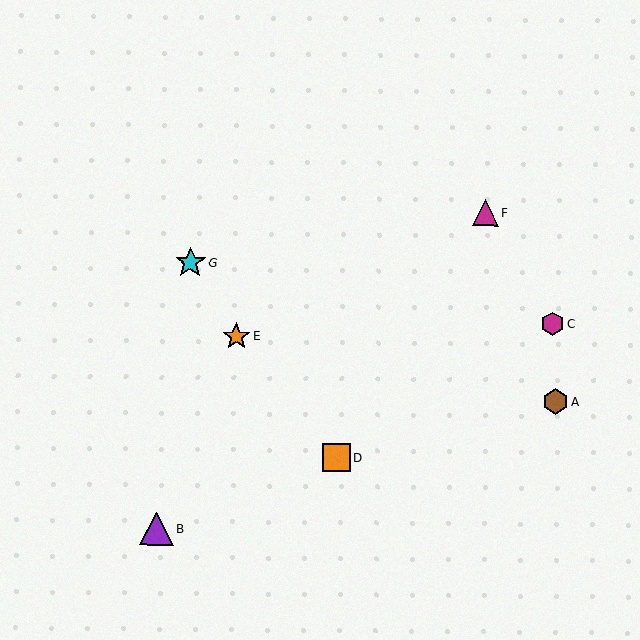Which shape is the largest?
The purple triangle (labeled B) is the largest.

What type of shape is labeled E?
Shape E is an orange star.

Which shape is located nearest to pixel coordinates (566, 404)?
The brown hexagon (labeled A) at (555, 402) is nearest to that location.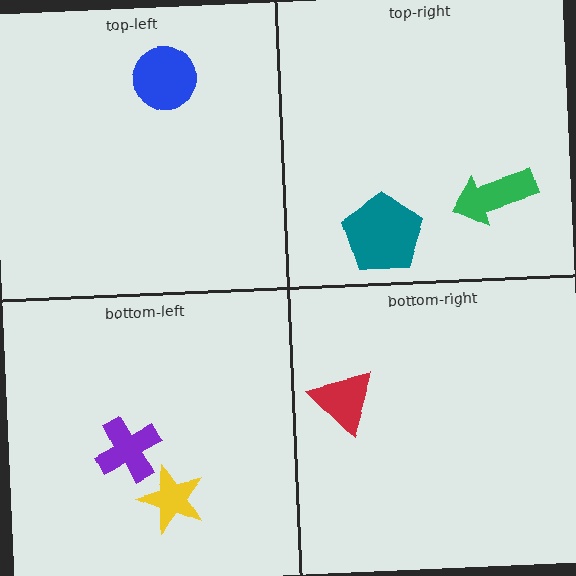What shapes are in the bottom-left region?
The yellow star, the purple cross.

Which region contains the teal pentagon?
The top-right region.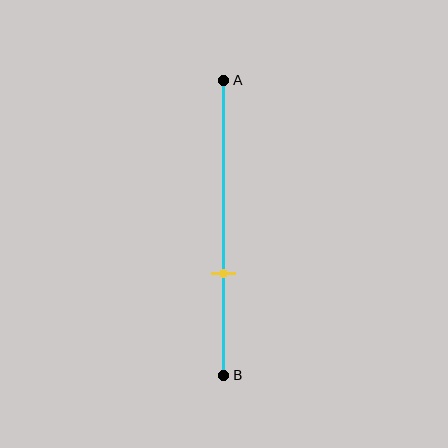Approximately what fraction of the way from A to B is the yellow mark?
The yellow mark is approximately 65% of the way from A to B.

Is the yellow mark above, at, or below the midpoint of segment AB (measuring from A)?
The yellow mark is below the midpoint of segment AB.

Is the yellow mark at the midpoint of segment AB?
No, the mark is at about 65% from A, not at the 50% midpoint.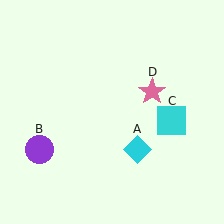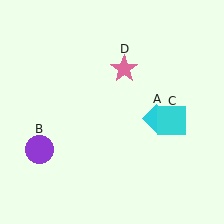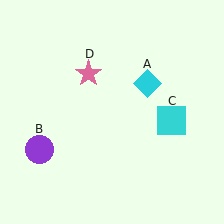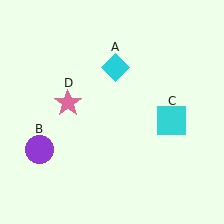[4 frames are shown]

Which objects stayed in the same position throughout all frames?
Purple circle (object B) and cyan square (object C) remained stationary.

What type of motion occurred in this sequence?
The cyan diamond (object A), pink star (object D) rotated counterclockwise around the center of the scene.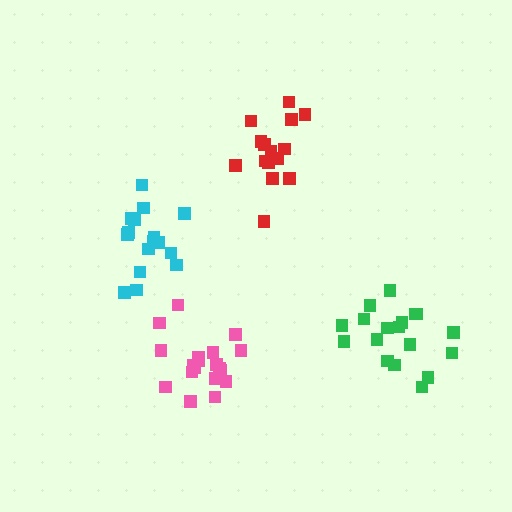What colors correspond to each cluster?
The clusters are colored: green, pink, red, cyan.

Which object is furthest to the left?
The cyan cluster is leftmost.